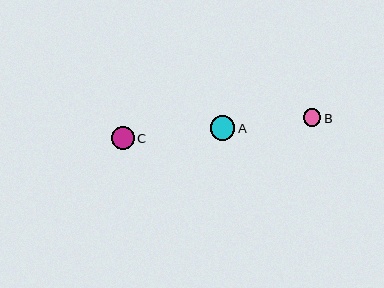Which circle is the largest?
Circle A is the largest with a size of approximately 25 pixels.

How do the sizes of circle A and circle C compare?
Circle A and circle C are approximately the same size.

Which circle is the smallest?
Circle B is the smallest with a size of approximately 17 pixels.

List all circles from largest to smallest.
From largest to smallest: A, C, B.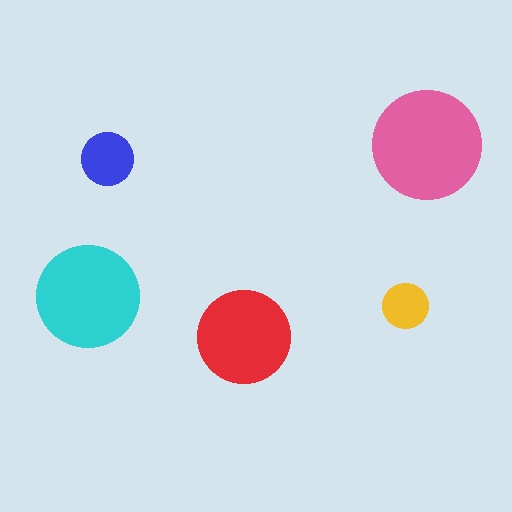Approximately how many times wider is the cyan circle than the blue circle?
About 2 times wider.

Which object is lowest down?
The red circle is bottommost.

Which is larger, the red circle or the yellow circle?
The red one.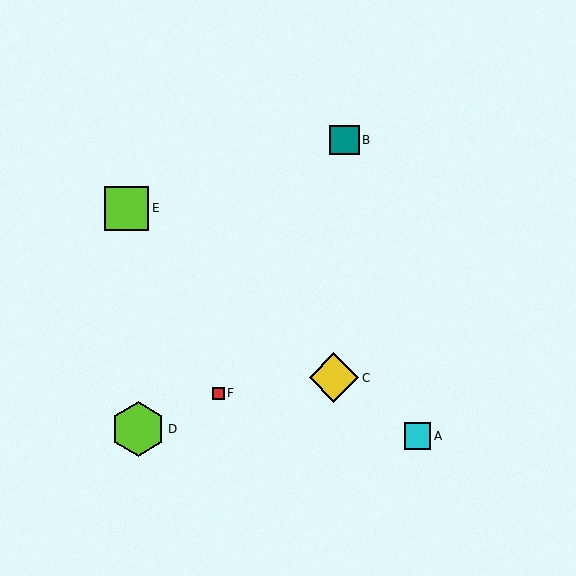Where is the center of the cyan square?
The center of the cyan square is at (418, 436).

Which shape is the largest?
The lime hexagon (labeled D) is the largest.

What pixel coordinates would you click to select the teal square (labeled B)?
Click at (344, 140) to select the teal square B.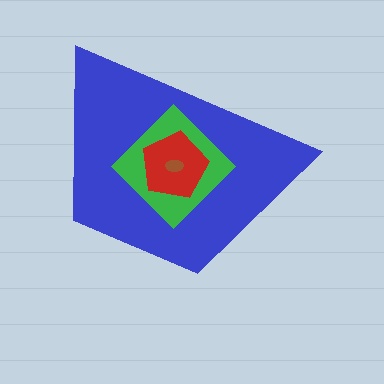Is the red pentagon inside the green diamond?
Yes.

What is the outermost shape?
The blue trapezoid.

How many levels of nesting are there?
4.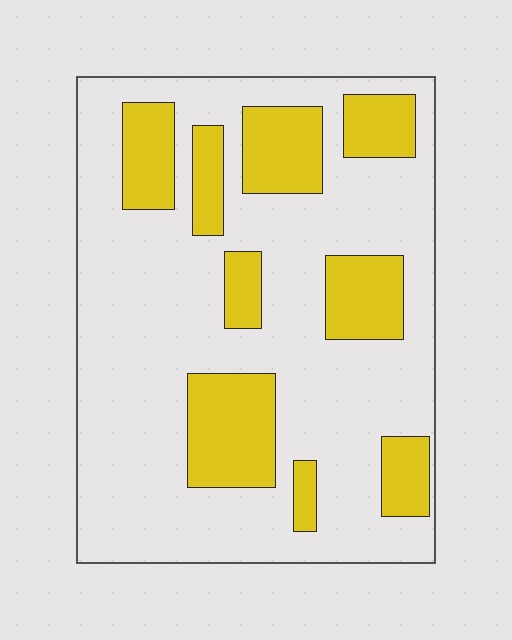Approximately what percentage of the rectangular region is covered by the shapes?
Approximately 25%.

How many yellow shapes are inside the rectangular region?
9.